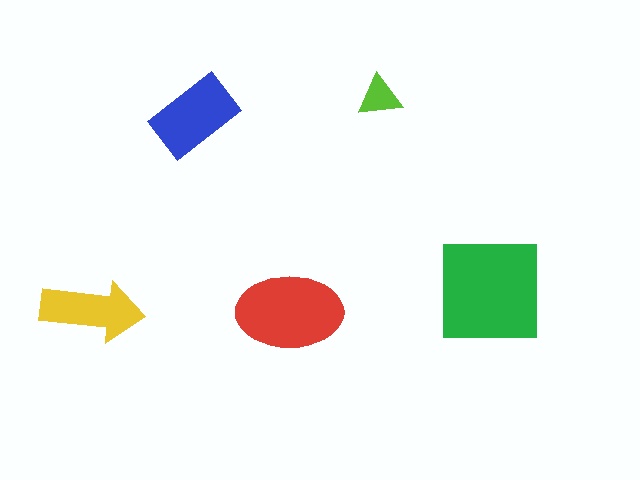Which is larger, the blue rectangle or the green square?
The green square.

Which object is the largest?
The green square.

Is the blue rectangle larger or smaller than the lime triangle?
Larger.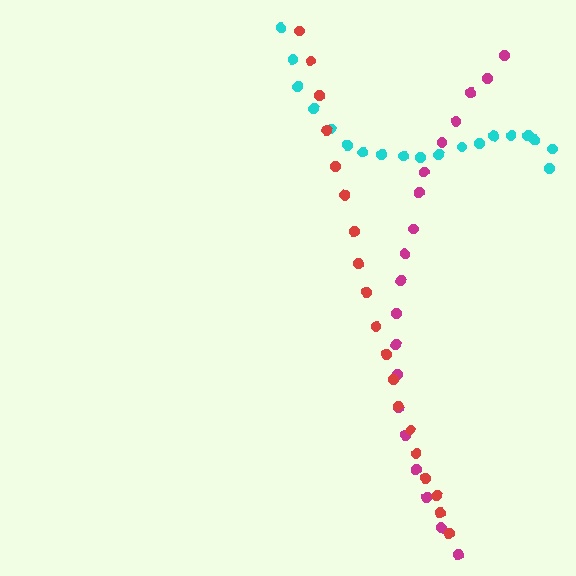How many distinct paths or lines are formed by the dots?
There are 3 distinct paths.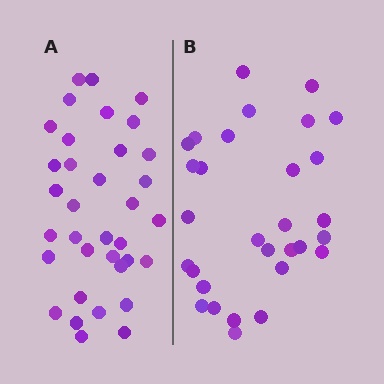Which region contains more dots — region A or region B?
Region A (the left region) has more dots.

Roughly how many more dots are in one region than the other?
Region A has about 5 more dots than region B.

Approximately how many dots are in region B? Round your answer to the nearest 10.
About 30 dots.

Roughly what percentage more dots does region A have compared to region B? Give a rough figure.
About 15% more.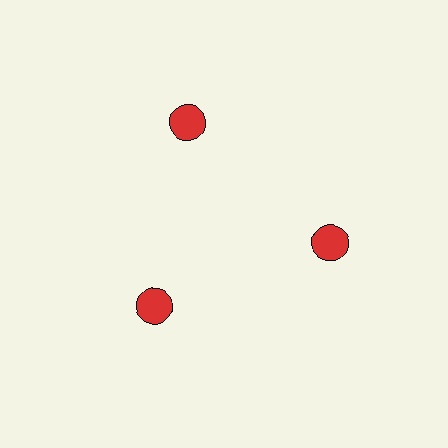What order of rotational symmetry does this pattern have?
This pattern has 3-fold rotational symmetry.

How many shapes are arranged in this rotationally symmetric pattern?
There are 3 shapes, arranged in 3 groups of 1.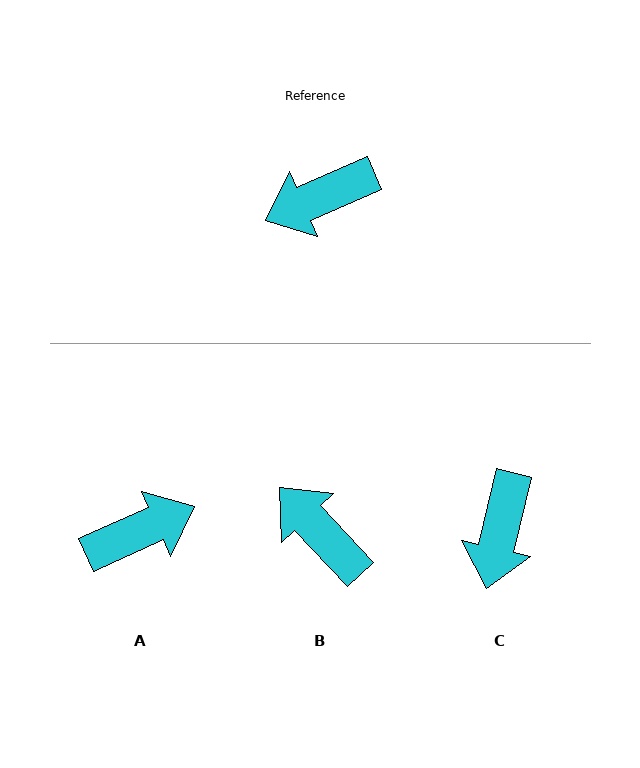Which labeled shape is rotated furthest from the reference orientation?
A, about 179 degrees away.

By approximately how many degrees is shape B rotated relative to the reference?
Approximately 71 degrees clockwise.